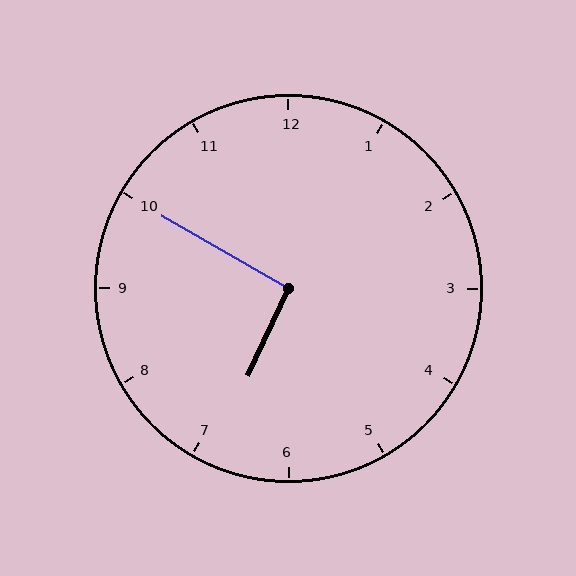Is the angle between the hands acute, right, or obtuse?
It is right.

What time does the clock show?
6:50.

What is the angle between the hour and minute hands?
Approximately 95 degrees.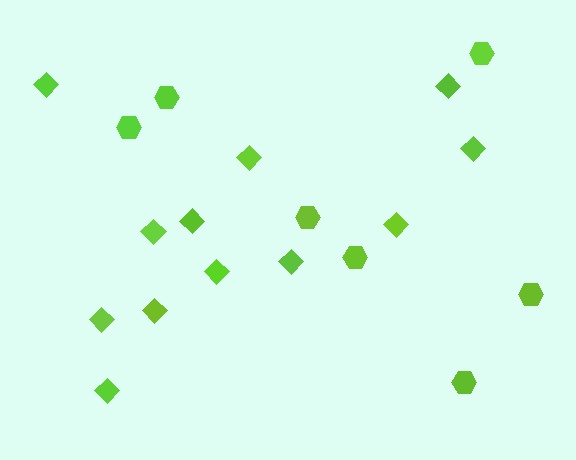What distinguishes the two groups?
There are 2 groups: one group of hexagons (7) and one group of diamonds (12).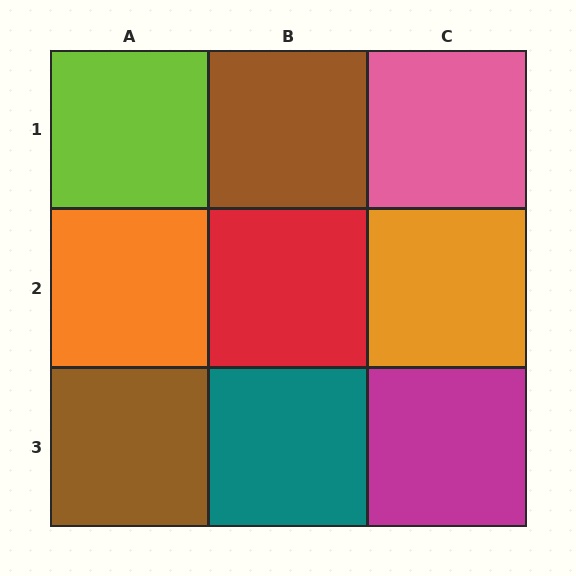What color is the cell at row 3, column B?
Teal.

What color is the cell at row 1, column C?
Pink.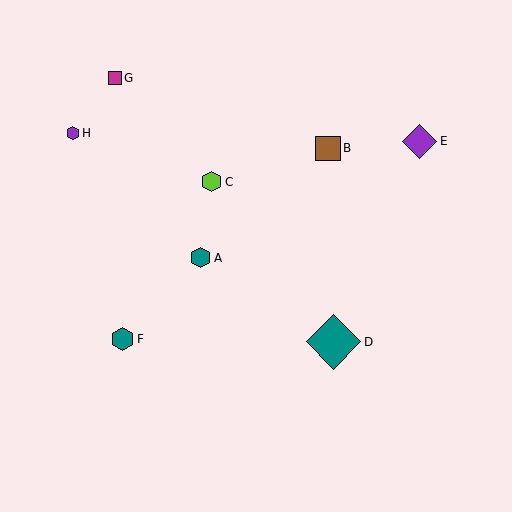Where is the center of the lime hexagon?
The center of the lime hexagon is at (212, 182).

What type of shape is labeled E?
Shape E is a purple diamond.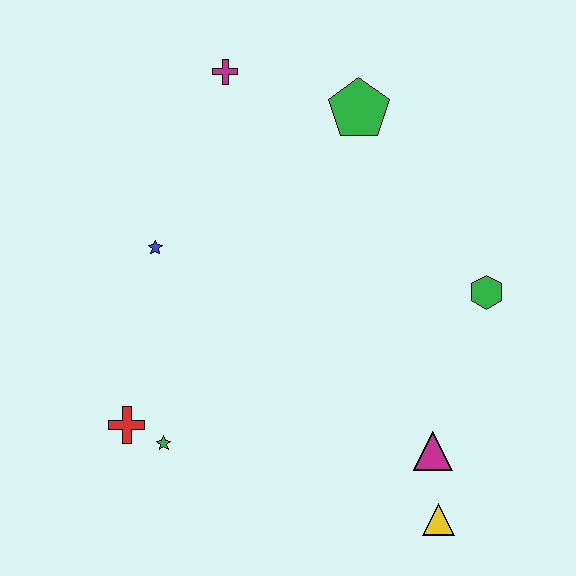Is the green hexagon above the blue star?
No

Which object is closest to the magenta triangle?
The yellow triangle is closest to the magenta triangle.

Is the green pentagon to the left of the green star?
No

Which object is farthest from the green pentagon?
The yellow triangle is farthest from the green pentagon.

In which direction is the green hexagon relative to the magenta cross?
The green hexagon is to the right of the magenta cross.